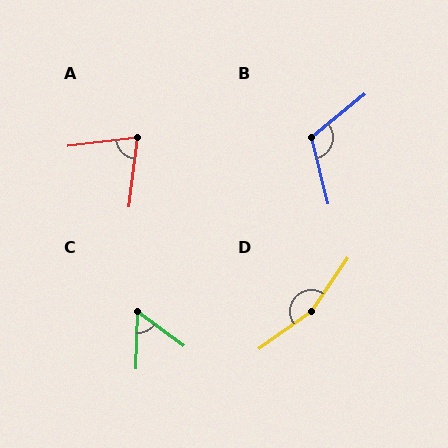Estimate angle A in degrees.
Approximately 76 degrees.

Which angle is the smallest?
C, at approximately 55 degrees.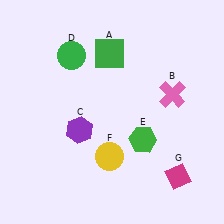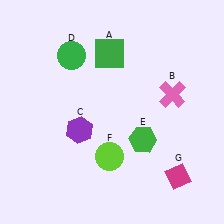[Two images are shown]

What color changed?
The circle (F) changed from yellow in Image 1 to lime in Image 2.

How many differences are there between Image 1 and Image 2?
There is 1 difference between the two images.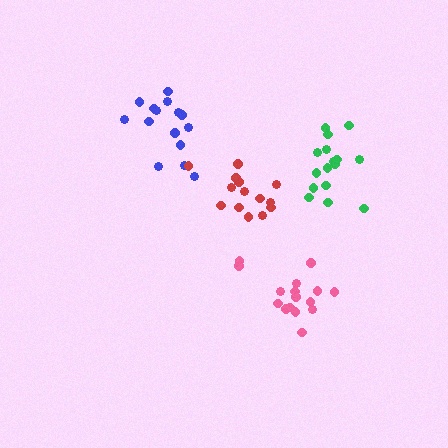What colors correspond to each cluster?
The clusters are colored: blue, red, pink, green.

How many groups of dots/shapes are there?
There are 4 groups.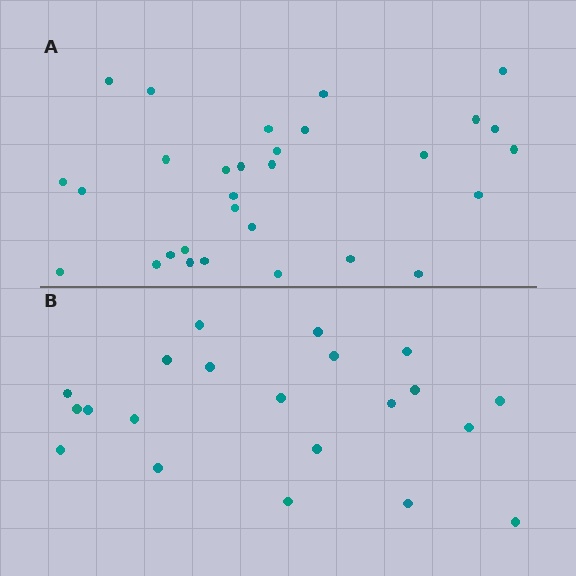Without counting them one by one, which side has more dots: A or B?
Region A (the top region) has more dots.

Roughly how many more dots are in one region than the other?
Region A has roughly 8 or so more dots than region B.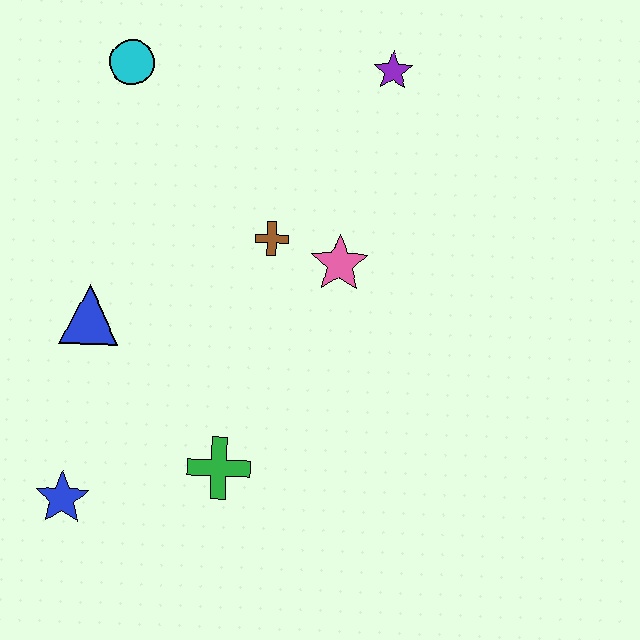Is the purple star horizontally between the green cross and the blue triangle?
No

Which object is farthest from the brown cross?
The blue star is farthest from the brown cross.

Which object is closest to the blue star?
The green cross is closest to the blue star.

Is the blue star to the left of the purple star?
Yes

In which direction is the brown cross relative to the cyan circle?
The brown cross is below the cyan circle.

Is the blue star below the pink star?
Yes